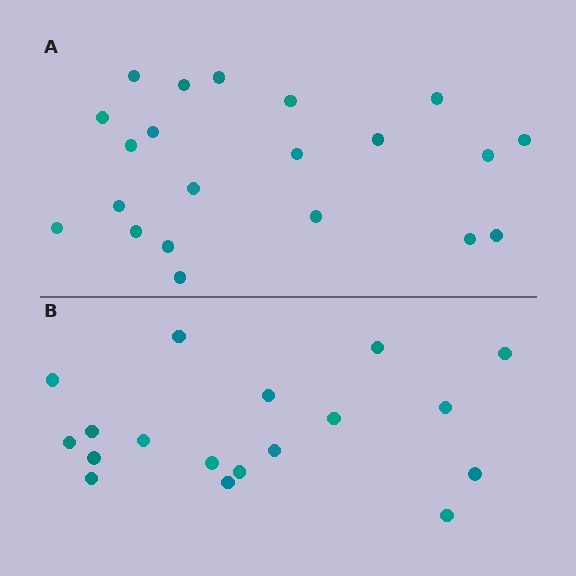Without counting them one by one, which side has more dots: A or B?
Region A (the top region) has more dots.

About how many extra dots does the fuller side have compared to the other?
Region A has just a few more — roughly 2 or 3 more dots than region B.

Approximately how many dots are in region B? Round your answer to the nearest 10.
About 20 dots. (The exact count is 18, which rounds to 20.)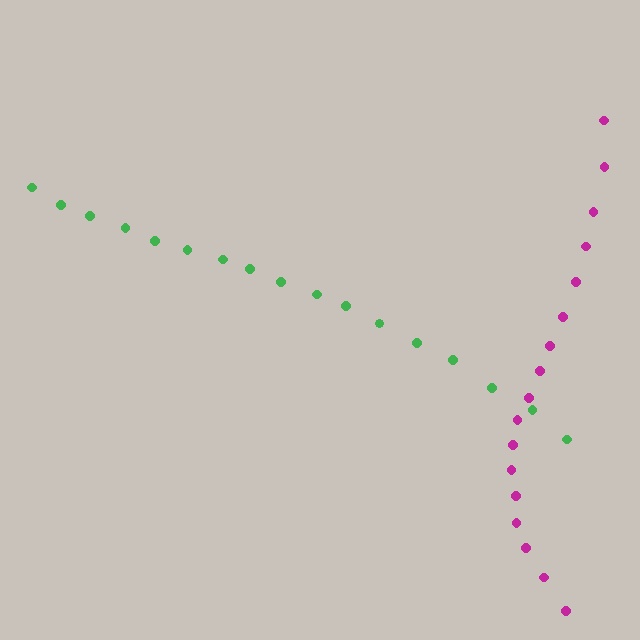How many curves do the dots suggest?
There are 2 distinct paths.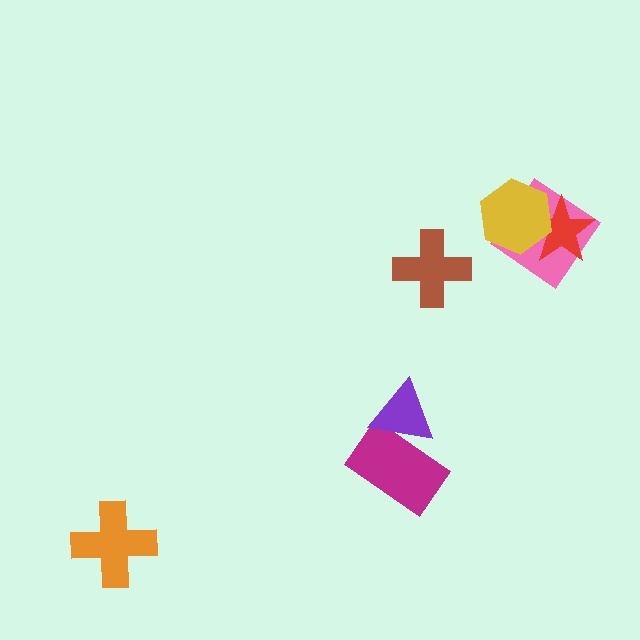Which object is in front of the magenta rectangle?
The purple triangle is in front of the magenta rectangle.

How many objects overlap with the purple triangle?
1 object overlaps with the purple triangle.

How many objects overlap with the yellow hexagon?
2 objects overlap with the yellow hexagon.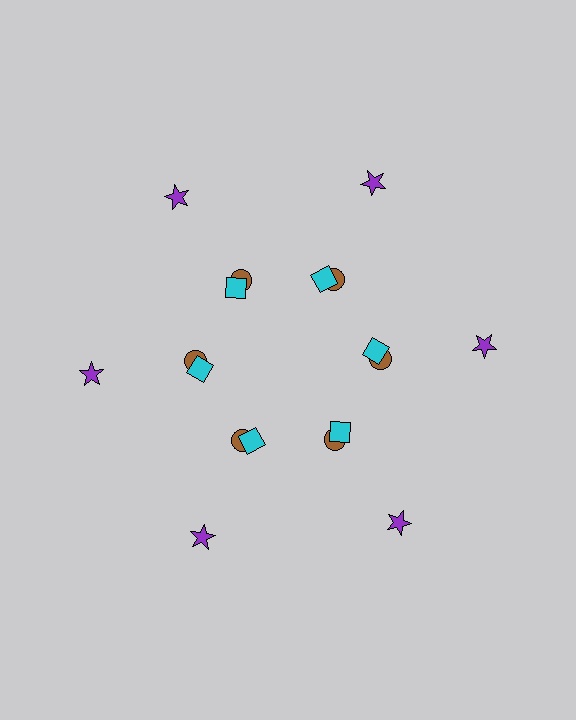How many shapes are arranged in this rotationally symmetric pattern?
There are 18 shapes, arranged in 6 groups of 3.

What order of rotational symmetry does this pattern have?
This pattern has 6-fold rotational symmetry.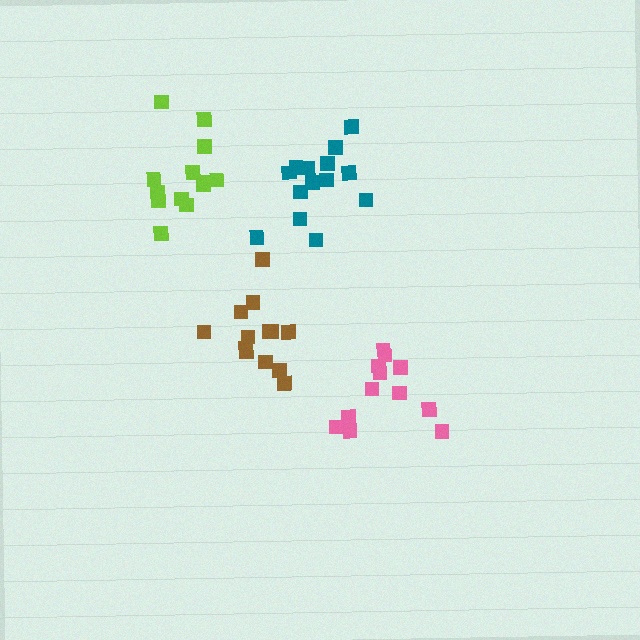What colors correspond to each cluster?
The clusters are colored: brown, pink, lime, teal.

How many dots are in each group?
Group 1: 13 dots, Group 2: 12 dots, Group 3: 13 dots, Group 4: 14 dots (52 total).